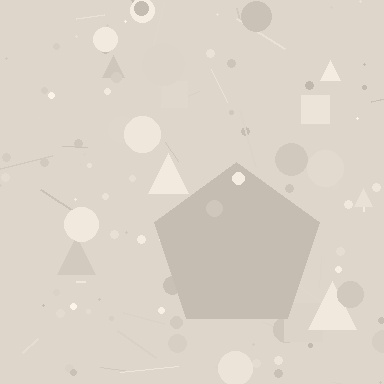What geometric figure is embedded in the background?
A pentagon is embedded in the background.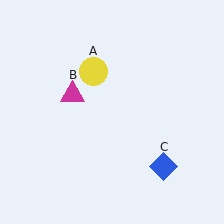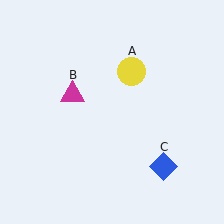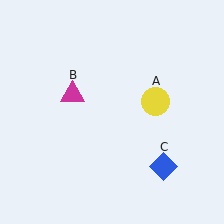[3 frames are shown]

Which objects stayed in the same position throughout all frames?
Magenta triangle (object B) and blue diamond (object C) remained stationary.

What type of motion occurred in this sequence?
The yellow circle (object A) rotated clockwise around the center of the scene.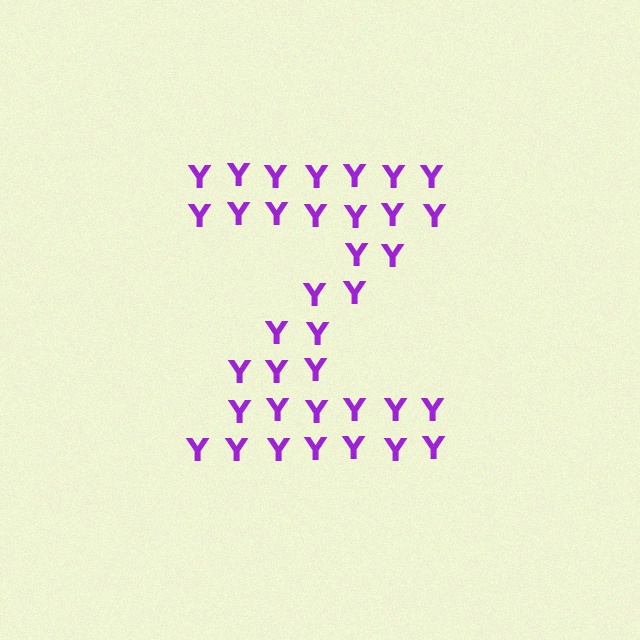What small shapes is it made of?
It is made of small letter Y's.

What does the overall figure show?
The overall figure shows the letter Z.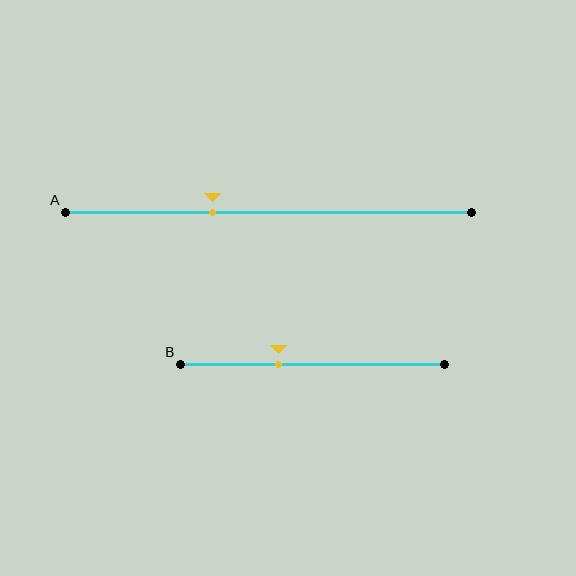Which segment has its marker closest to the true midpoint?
Segment B has its marker closest to the true midpoint.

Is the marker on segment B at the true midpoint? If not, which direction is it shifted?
No, the marker on segment B is shifted to the left by about 13% of the segment length.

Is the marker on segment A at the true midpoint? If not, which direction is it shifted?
No, the marker on segment A is shifted to the left by about 14% of the segment length.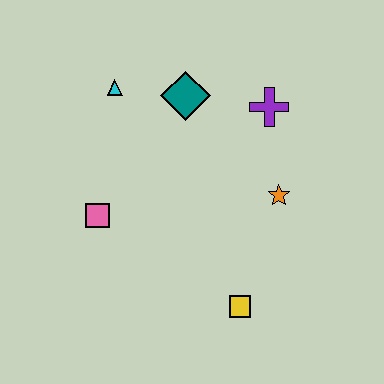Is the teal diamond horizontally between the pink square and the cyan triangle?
No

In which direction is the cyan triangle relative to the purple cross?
The cyan triangle is to the left of the purple cross.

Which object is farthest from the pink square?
The purple cross is farthest from the pink square.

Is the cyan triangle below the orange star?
No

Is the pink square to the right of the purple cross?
No